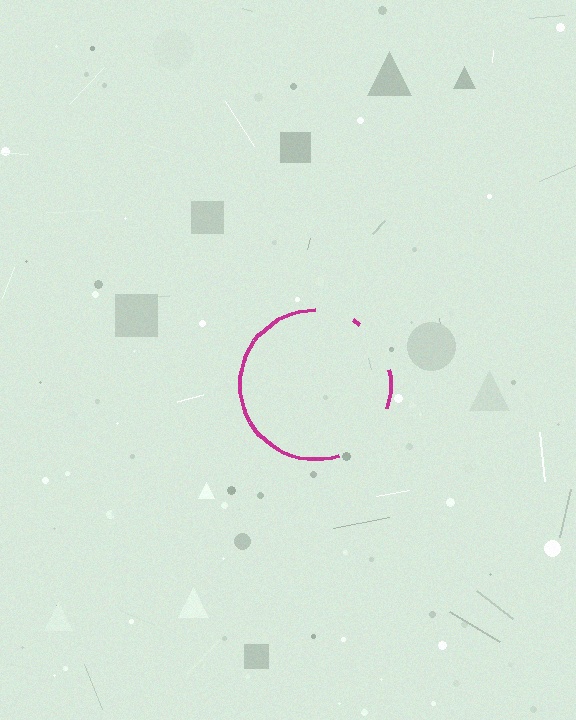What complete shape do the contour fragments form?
The contour fragments form a circle.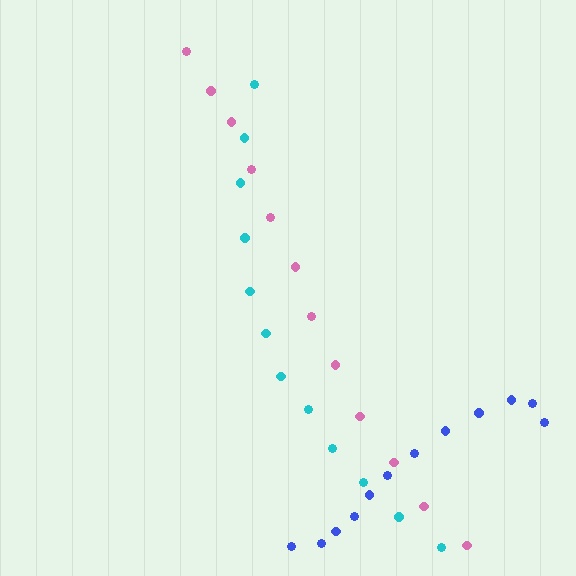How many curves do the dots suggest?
There are 3 distinct paths.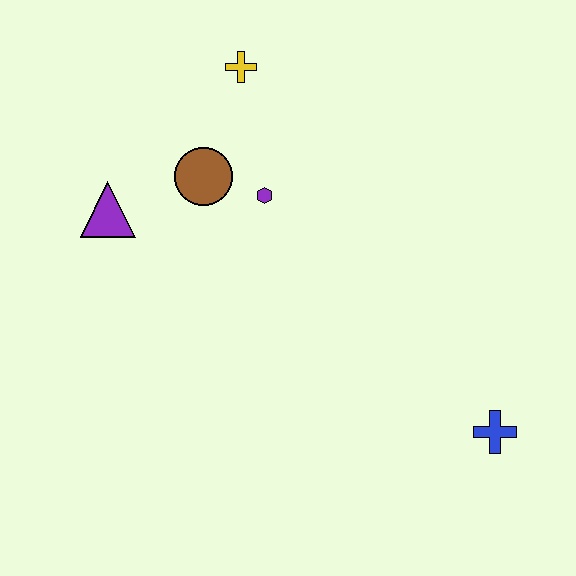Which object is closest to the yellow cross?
The brown circle is closest to the yellow cross.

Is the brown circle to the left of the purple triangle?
No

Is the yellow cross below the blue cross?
No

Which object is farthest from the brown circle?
The blue cross is farthest from the brown circle.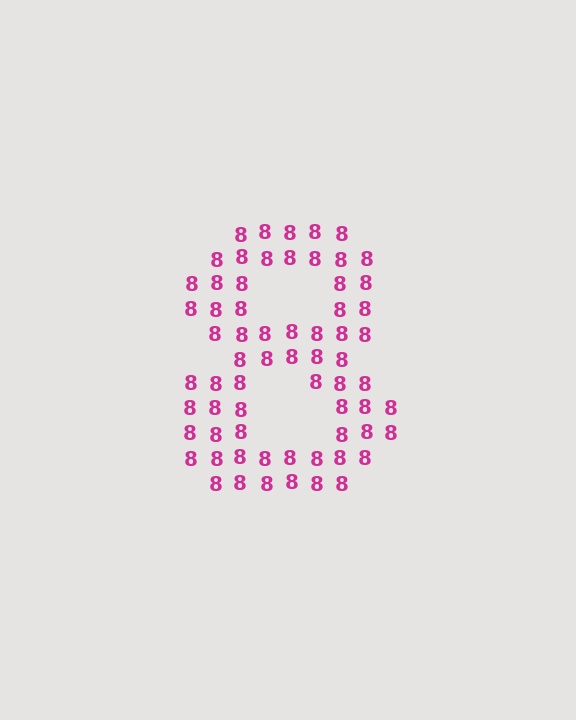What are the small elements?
The small elements are digit 8's.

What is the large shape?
The large shape is the digit 8.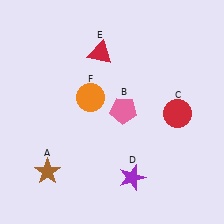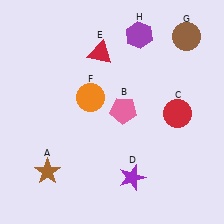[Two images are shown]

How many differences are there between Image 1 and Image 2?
There are 2 differences between the two images.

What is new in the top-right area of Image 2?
A brown circle (G) was added in the top-right area of Image 2.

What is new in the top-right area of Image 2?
A purple hexagon (H) was added in the top-right area of Image 2.